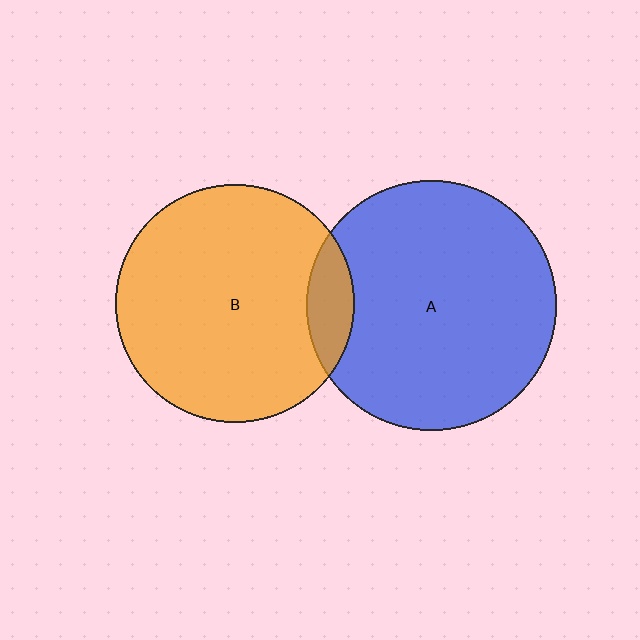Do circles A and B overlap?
Yes.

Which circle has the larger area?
Circle A (blue).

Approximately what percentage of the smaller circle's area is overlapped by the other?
Approximately 10%.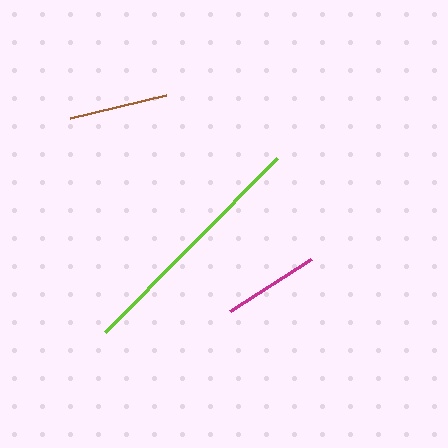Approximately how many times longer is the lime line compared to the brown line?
The lime line is approximately 2.5 times the length of the brown line.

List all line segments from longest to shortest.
From longest to shortest: lime, brown, magenta.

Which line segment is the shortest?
The magenta line is the shortest at approximately 97 pixels.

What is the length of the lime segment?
The lime segment is approximately 244 pixels long.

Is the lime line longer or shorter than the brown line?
The lime line is longer than the brown line.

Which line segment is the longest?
The lime line is the longest at approximately 244 pixels.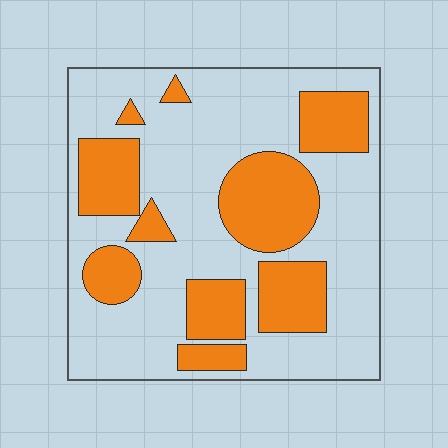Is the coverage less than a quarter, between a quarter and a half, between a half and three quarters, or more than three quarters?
Between a quarter and a half.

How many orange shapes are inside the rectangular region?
10.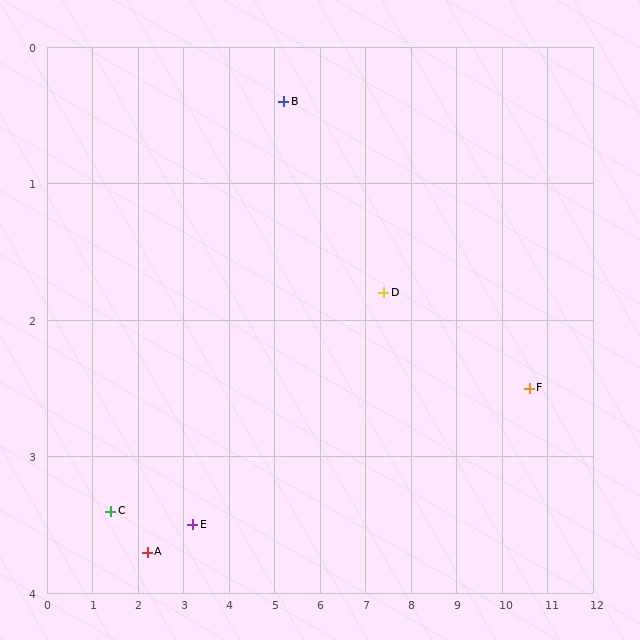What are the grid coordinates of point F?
Point F is at approximately (10.6, 2.5).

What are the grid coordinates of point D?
Point D is at approximately (7.4, 1.8).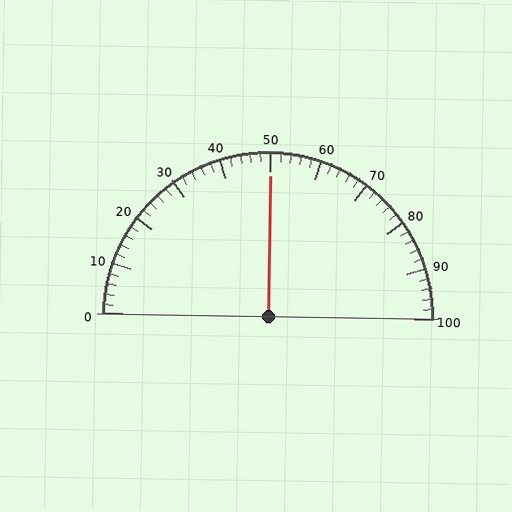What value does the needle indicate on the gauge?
The needle indicates approximately 50.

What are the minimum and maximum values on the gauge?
The gauge ranges from 0 to 100.